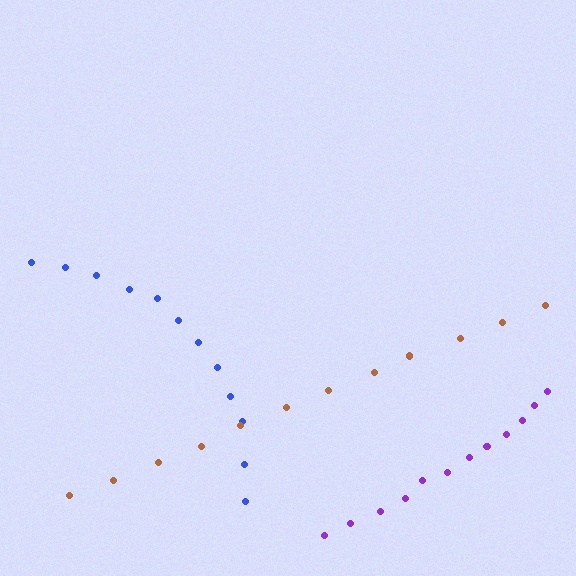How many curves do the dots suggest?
There are 3 distinct paths.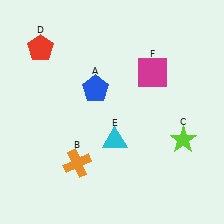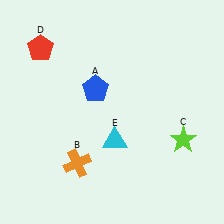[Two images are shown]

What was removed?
The magenta square (F) was removed in Image 2.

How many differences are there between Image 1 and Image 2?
There is 1 difference between the two images.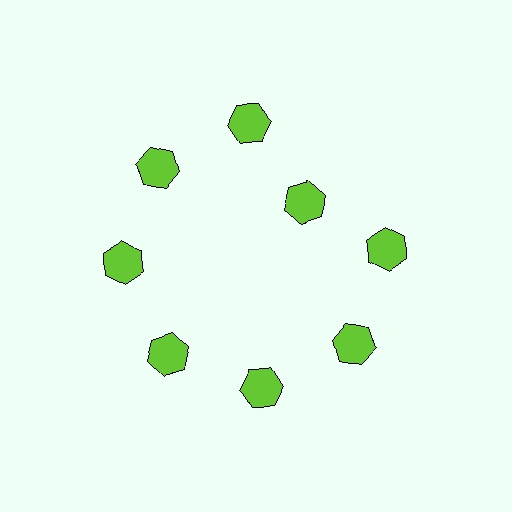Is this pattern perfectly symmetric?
No. The 8 lime hexagons are arranged in a ring, but one element near the 2 o'clock position is pulled inward toward the center, breaking the 8-fold rotational symmetry.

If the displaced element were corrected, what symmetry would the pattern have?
It would have 8-fold rotational symmetry — the pattern would map onto itself every 45 degrees.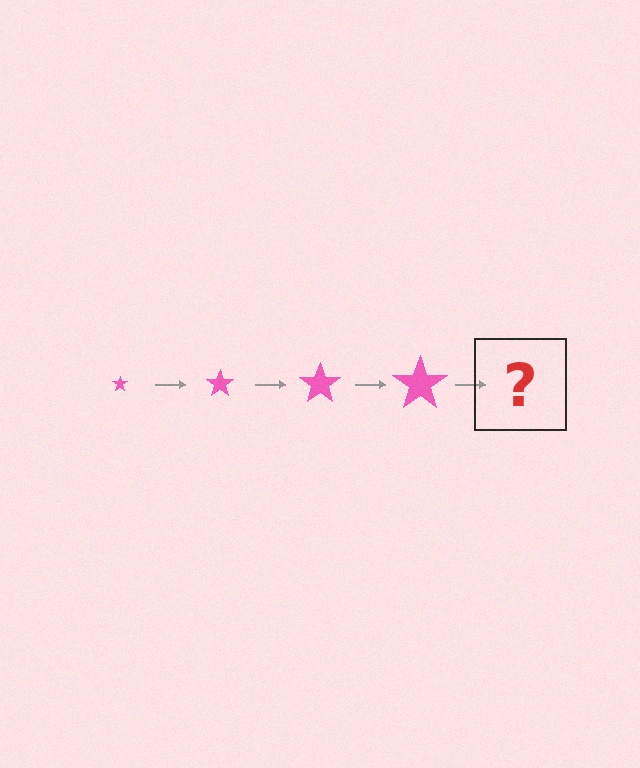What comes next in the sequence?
The next element should be a pink star, larger than the previous one.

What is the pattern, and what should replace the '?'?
The pattern is that the star gets progressively larger each step. The '?' should be a pink star, larger than the previous one.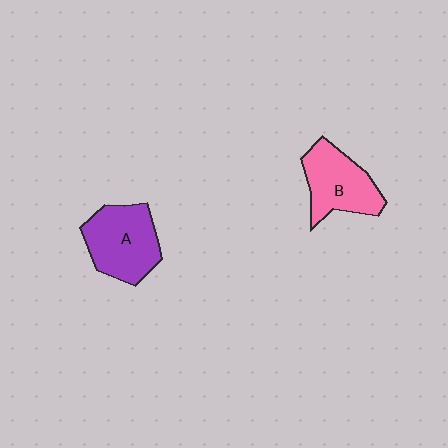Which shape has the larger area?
Shape A (purple).